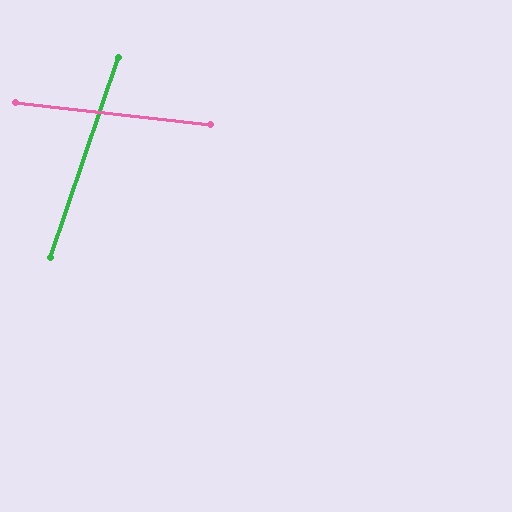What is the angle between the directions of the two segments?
Approximately 78 degrees.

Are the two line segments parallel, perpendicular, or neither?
Neither parallel nor perpendicular — they differ by about 78°.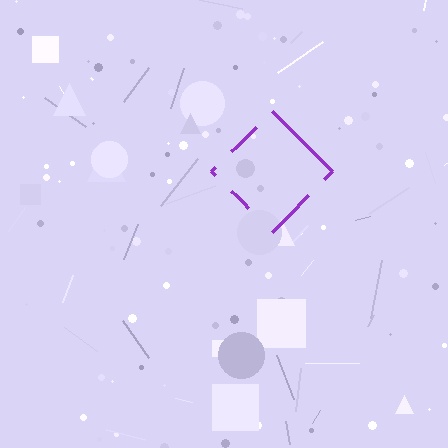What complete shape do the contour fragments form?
The contour fragments form a diamond.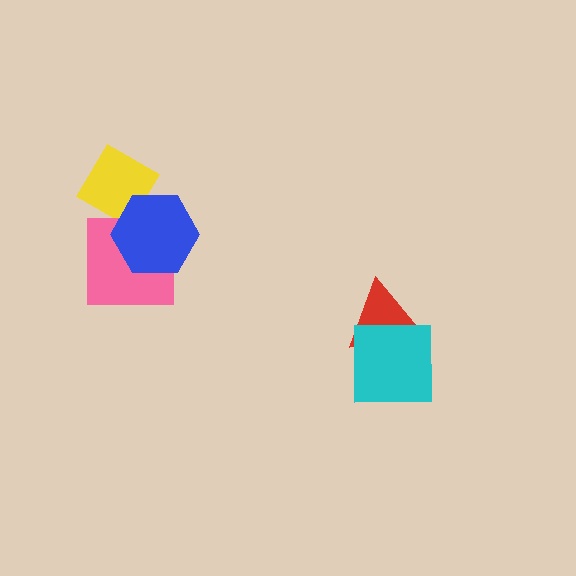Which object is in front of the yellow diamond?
The blue hexagon is in front of the yellow diamond.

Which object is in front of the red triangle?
The cyan square is in front of the red triangle.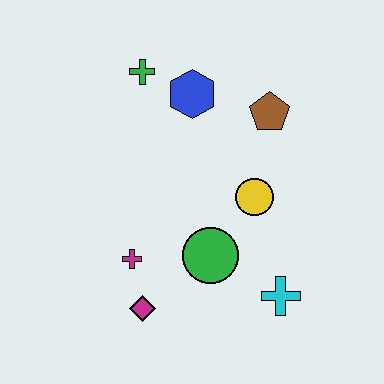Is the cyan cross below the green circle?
Yes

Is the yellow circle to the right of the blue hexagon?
Yes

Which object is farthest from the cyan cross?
The green cross is farthest from the cyan cross.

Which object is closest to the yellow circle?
The green circle is closest to the yellow circle.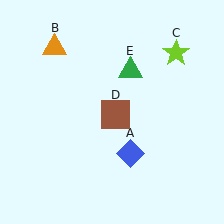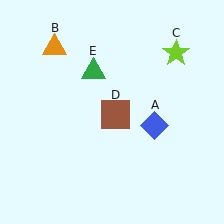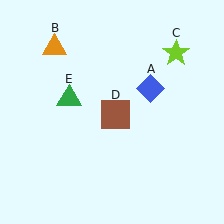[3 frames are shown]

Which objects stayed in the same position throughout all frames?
Orange triangle (object B) and lime star (object C) and brown square (object D) remained stationary.